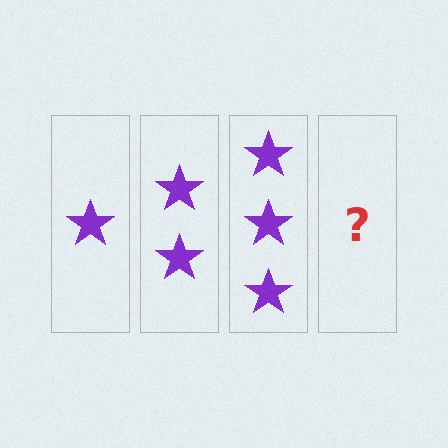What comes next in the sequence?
The next element should be 4 stars.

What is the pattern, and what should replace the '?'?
The pattern is that each step adds one more star. The '?' should be 4 stars.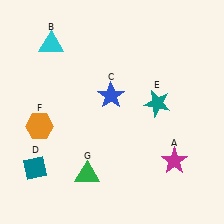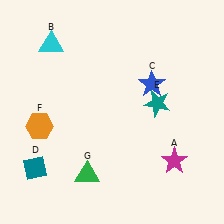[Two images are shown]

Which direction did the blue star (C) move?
The blue star (C) moved right.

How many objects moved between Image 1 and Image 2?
1 object moved between the two images.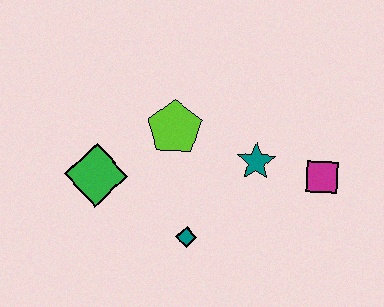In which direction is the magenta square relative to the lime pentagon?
The magenta square is to the right of the lime pentagon.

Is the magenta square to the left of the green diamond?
No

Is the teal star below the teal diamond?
No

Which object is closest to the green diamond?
The lime pentagon is closest to the green diamond.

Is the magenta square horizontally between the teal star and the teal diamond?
No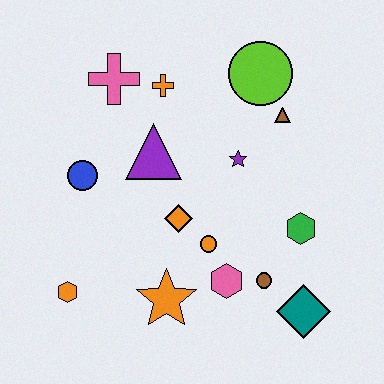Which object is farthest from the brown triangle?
The orange hexagon is farthest from the brown triangle.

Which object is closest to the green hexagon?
The brown circle is closest to the green hexagon.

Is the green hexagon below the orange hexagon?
No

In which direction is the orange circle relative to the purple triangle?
The orange circle is below the purple triangle.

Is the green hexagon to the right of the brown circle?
Yes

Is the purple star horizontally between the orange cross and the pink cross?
No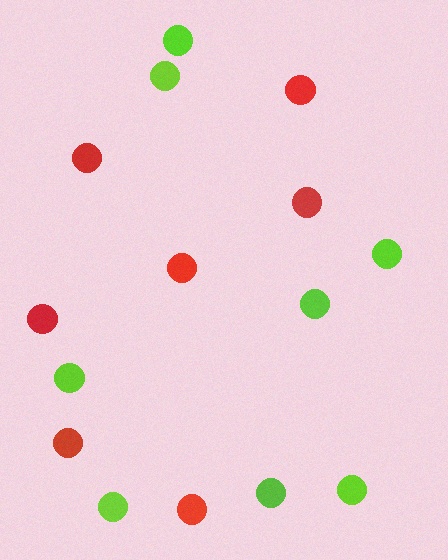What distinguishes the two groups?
There are 2 groups: one group of red circles (7) and one group of lime circles (8).